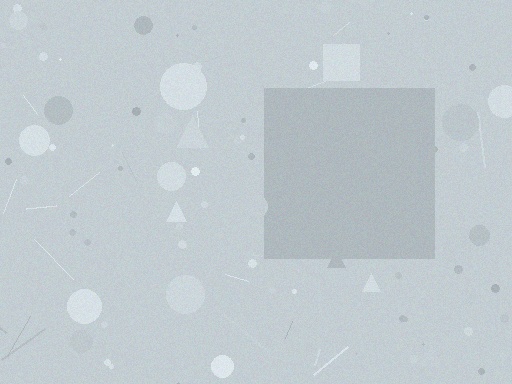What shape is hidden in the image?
A square is hidden in the image.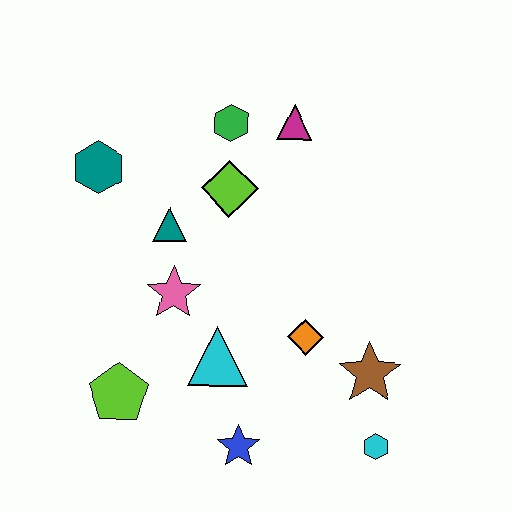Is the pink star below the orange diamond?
No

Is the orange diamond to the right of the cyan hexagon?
No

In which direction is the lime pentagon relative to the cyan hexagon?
The lime pentagon is to the left of the cyan hexagon.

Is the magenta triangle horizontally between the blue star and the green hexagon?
No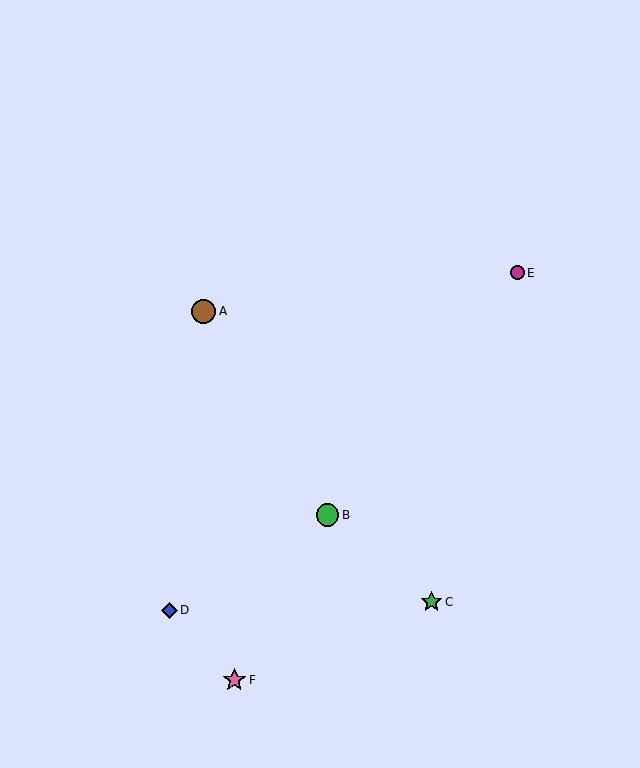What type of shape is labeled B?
Shape B is a green circle.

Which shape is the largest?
The brown circle (labeled A) is the largest.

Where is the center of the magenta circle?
The center of the magenta circle is at (517, 273).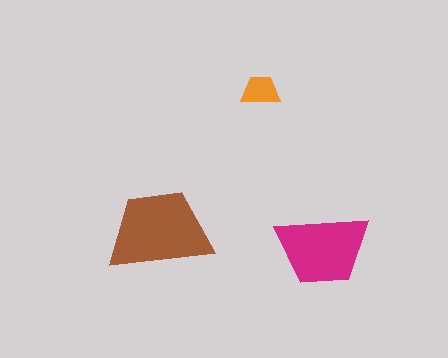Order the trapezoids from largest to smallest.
the brown one, the magenta one, the orange one.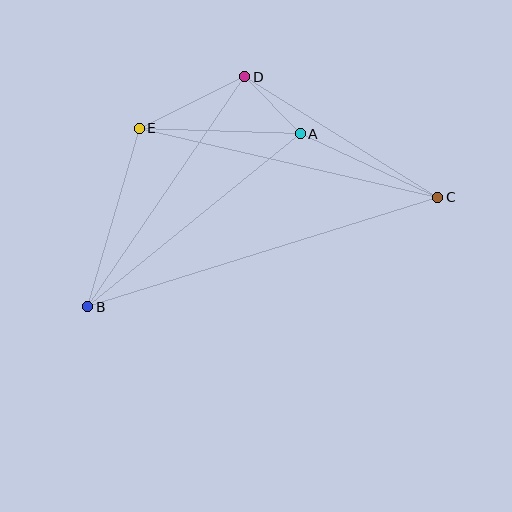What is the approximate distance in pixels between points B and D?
The distance between B and D is approximately 279 pixels.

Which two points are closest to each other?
Points A and D are closest to each other.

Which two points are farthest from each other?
Points B and C are farthest from each other.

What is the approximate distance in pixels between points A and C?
The distance between A and C is approximately 152 pixels.